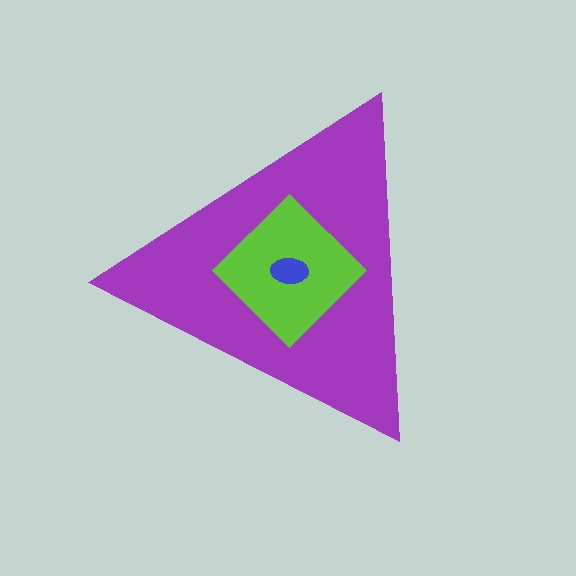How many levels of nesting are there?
3.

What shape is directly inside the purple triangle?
The lime diamond.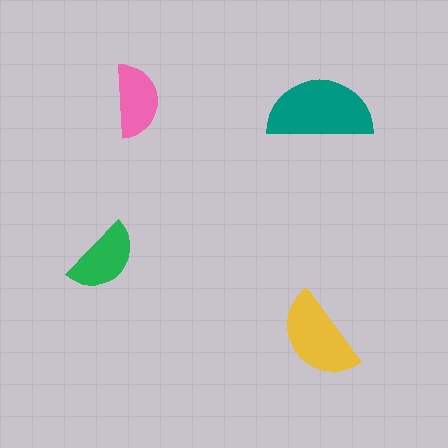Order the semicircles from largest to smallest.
the teal one, the yellow one, the green one, the pink one.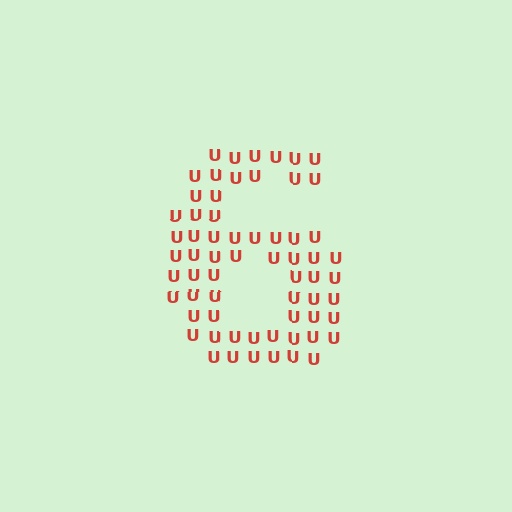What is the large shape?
The large shape is the digit 6.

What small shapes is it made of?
It is made of small letter U's.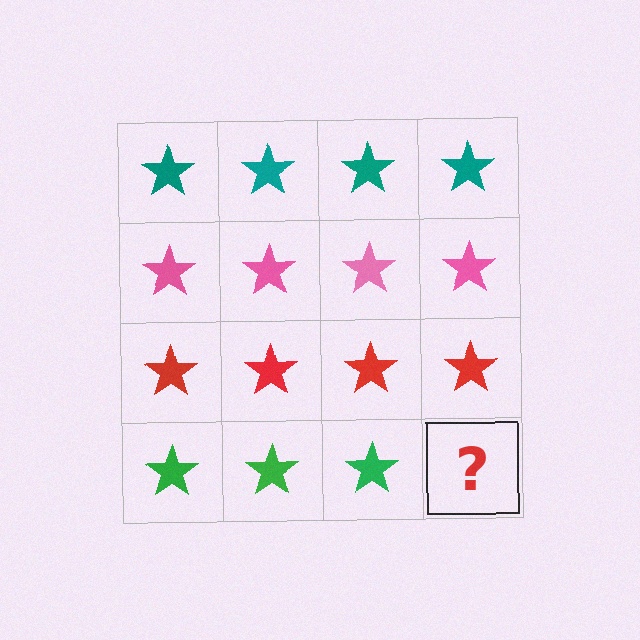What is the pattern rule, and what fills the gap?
The rule is that each row has a consistent color. The gap should be filled with a green star.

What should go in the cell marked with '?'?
The missing cell should contain a green star.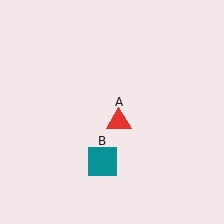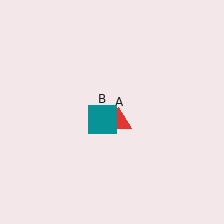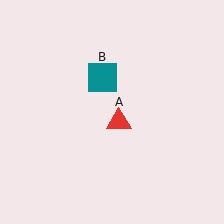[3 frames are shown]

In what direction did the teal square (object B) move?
The teal square (object B) moved up.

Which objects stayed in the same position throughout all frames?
Red triangle (object A) remained stationary.